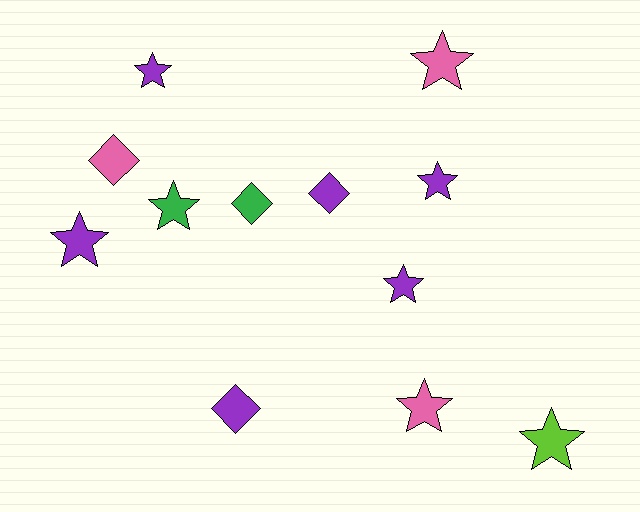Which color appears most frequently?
Purple, with 6 objects.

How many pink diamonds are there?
There is 1 pink diamond.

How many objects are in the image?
There are 12 objects.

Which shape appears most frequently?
Star, with 8 objects.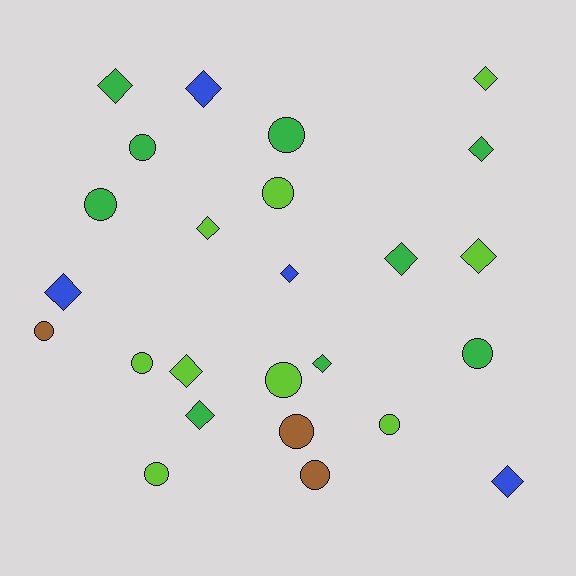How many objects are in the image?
There are 25 objects.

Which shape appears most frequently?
Diamond, with 13 objects.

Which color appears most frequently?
Green, with 9 objects.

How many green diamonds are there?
There are 5 green diamonds.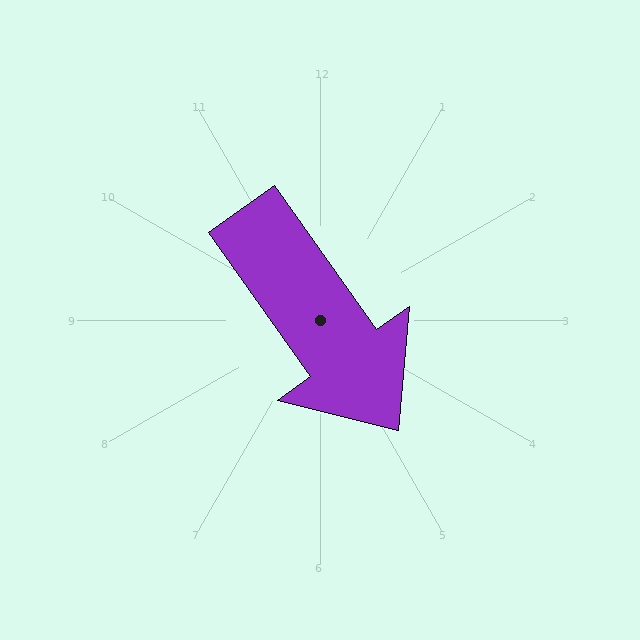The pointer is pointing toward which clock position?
Roughly 5 o'clock.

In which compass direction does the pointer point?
Southeast.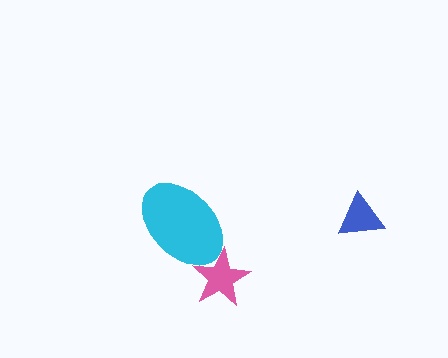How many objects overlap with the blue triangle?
0 objects overlap with the blue triangle.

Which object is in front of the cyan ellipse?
The pink star is in front of the cyan ellipse.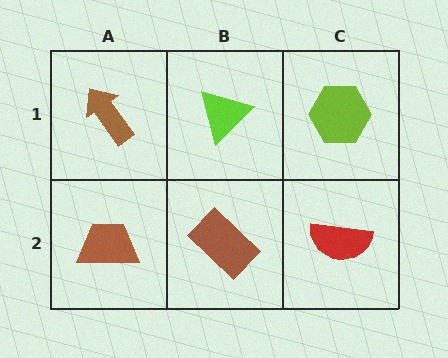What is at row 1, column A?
A brown arrow.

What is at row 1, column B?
A lime triangle.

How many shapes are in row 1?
3 shapes.